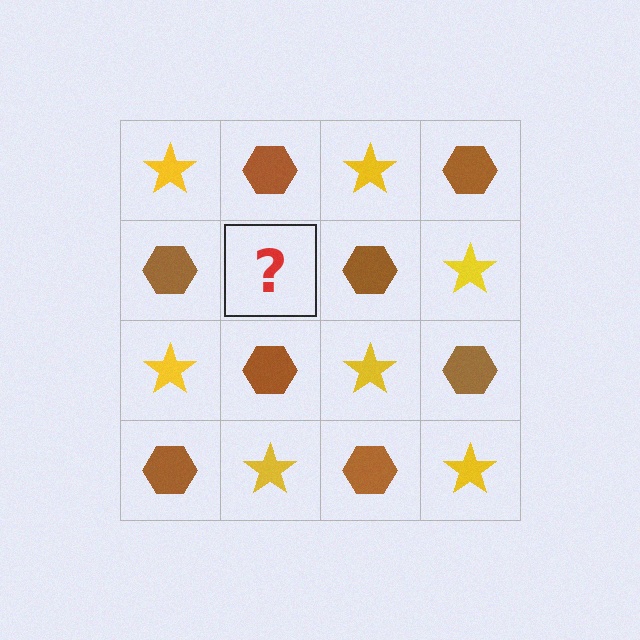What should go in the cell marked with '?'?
The missing cell should contain a yellow star.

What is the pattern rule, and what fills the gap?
The rule is that it alternates yellow star and brown hexagon in a checkerboard pattern. The gap should be filled with a yellow star.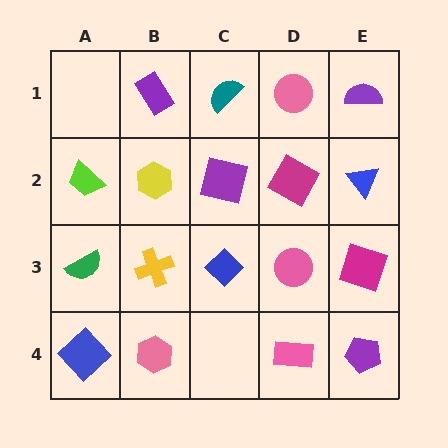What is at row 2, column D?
A magenta square.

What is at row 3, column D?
A pink circle.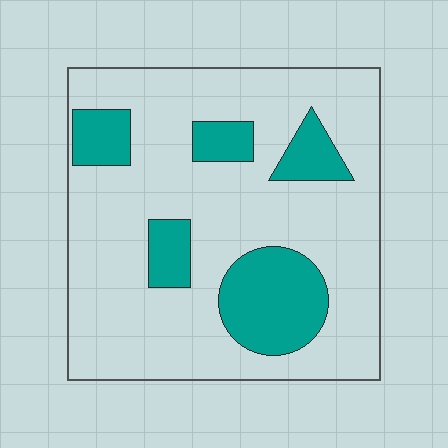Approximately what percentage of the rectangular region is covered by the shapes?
Approximately 20%.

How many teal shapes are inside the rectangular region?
5.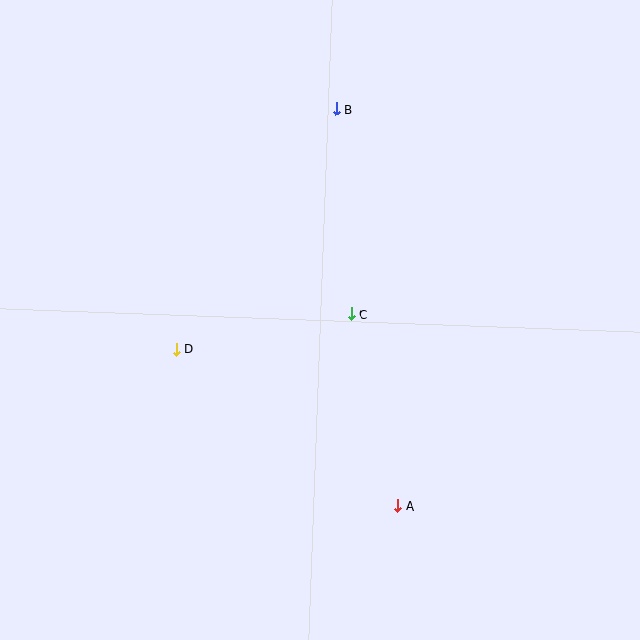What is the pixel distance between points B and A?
The distance between B and A is 402 pixels.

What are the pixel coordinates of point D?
Point D is at (176, 349).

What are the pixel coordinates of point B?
Point B is at (336, 109).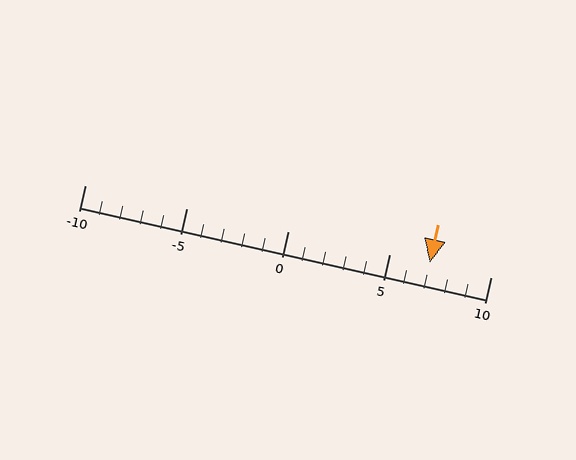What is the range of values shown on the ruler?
The ruler shows values from -10 to 10.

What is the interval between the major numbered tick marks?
The major tick marks are spaced 5 units apart.